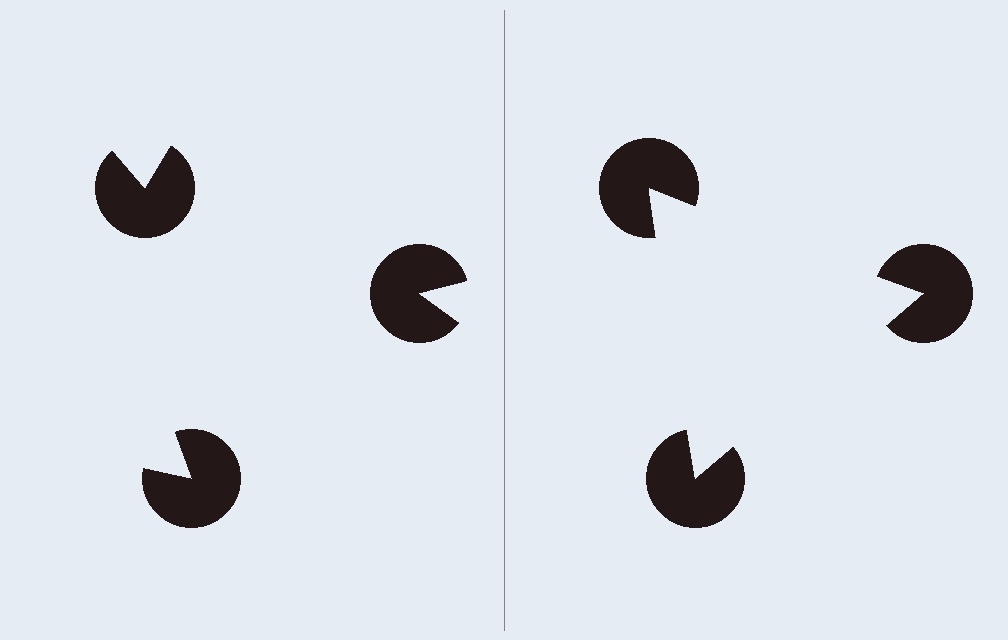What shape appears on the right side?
An illusory triangle.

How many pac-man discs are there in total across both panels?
6 — 3 on each side.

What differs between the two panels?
The pac-man discs are positioned identically on both sides; only the wedge orientations differ. On the right they align to a triangle; on the left they are misaligned.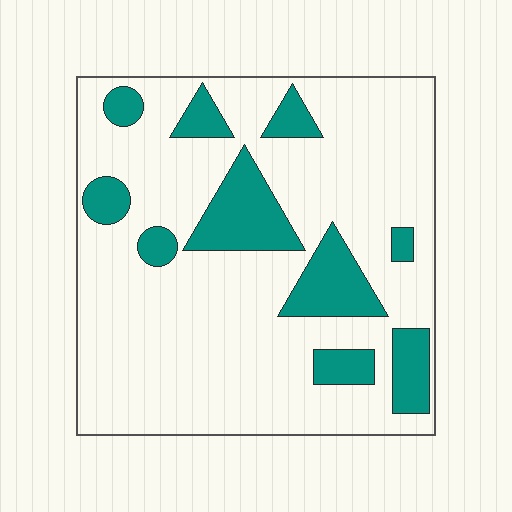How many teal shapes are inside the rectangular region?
10.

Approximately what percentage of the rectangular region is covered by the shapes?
Approximately 20%.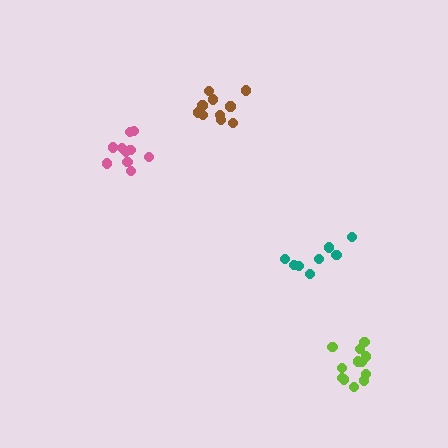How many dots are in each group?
Group 1: 10 dots, Group 2: 10 dots, Group 3: 12 dots, Group 4: 8 dots (40 total).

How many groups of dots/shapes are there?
There are 4 groups.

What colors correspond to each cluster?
The clusters are colored: brown, pink, lime, teal.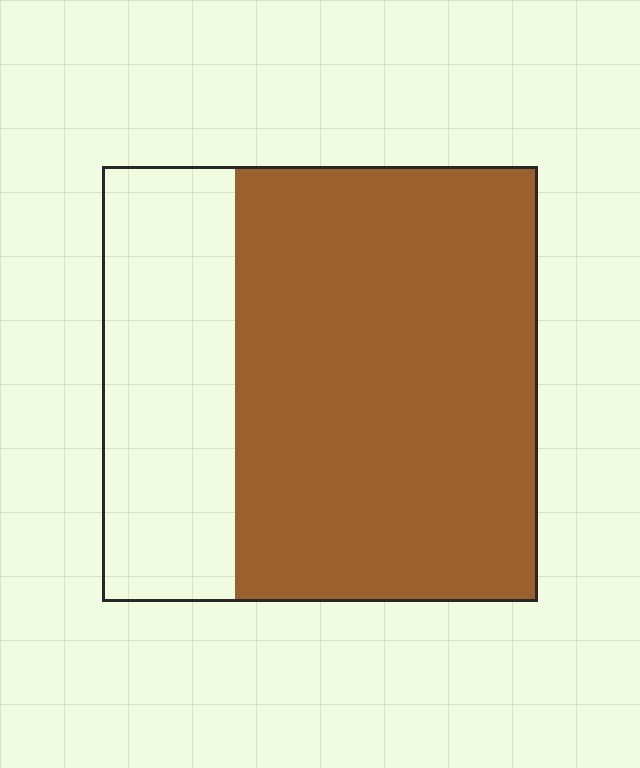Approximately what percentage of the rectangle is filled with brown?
Approximately 70%.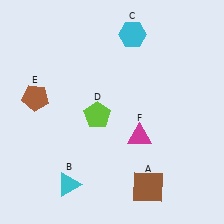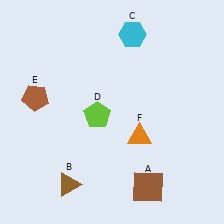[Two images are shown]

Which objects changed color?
B changed from cyan to brown. F changed from magenta to orange.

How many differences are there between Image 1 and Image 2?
There are 2 differences between the two images.